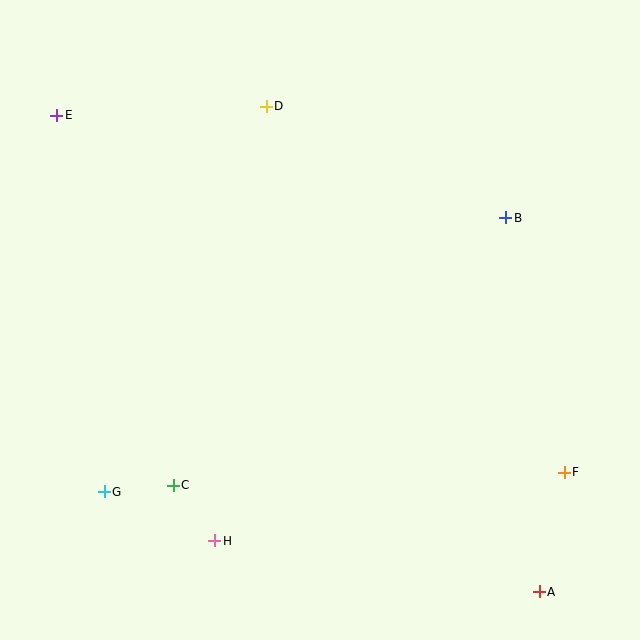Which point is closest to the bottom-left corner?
Point G is closest to the bottom-left corner.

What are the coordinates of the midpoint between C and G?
The midpoint between C and G is at (139, 489).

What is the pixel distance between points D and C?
The distance between D and C is 390 pixels.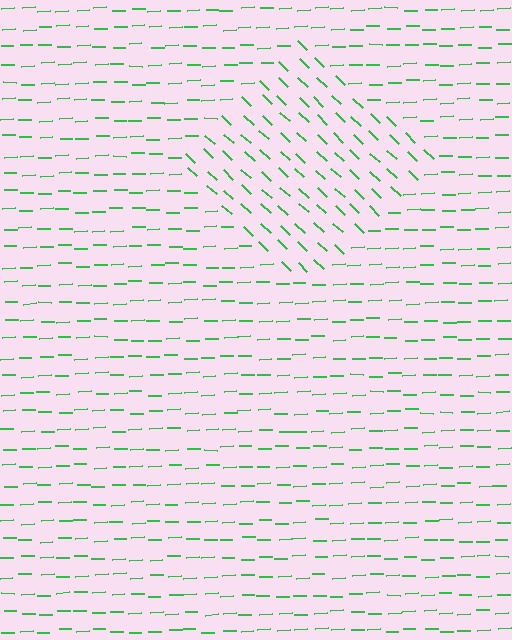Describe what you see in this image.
The image is filled with small green line segments. A diamond region in the image has lines oriented differently from the surrounding lines, creating a visible texture boundary.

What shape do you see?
I see a diamond.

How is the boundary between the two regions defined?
The boundary is defined purely by a change in line orientation (approximately 45 degrees difference). All lines are the same color and thickness.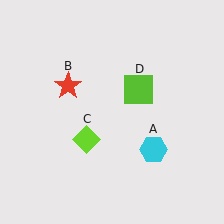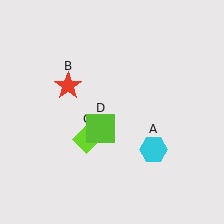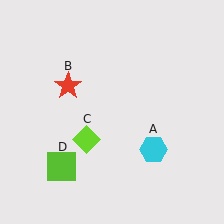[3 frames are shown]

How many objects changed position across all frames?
1 object changed position: lime square (object D).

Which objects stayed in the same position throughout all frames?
Cyan hexagon (object A) and red star (object B) and lime diamond (object C) remained stationary.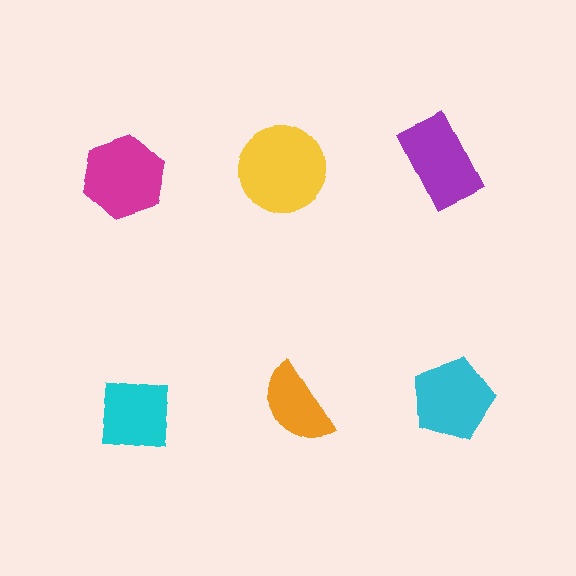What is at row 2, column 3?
A cyan pentagon.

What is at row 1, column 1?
A magenta hexagon.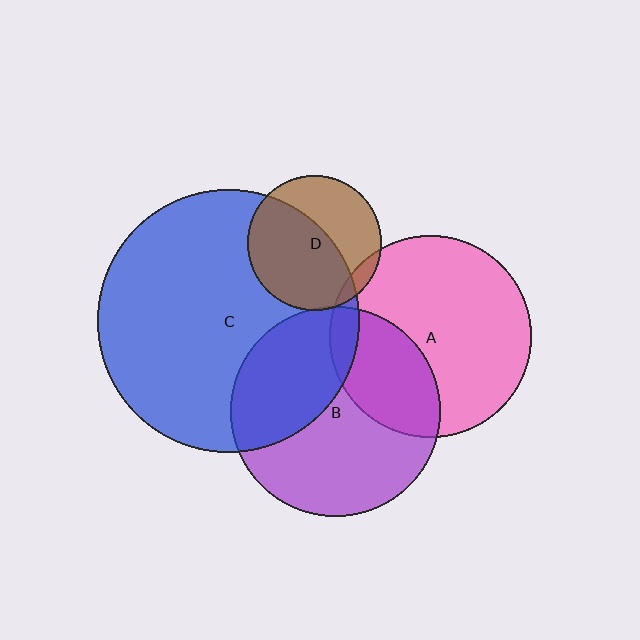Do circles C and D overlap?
Yes.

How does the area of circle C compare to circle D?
Approximately 3.8 times.